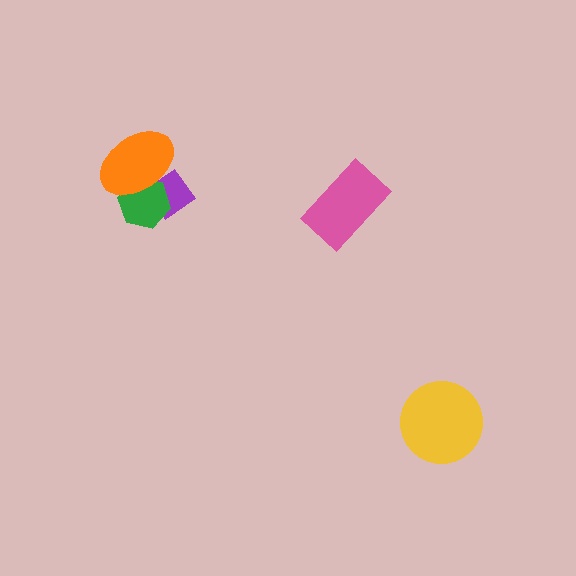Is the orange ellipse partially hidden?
No, no other shape covers it.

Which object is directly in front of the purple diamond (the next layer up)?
The green hexagon is directly in front of the purple diamond.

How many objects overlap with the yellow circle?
0 objects overlap with the yellow circle.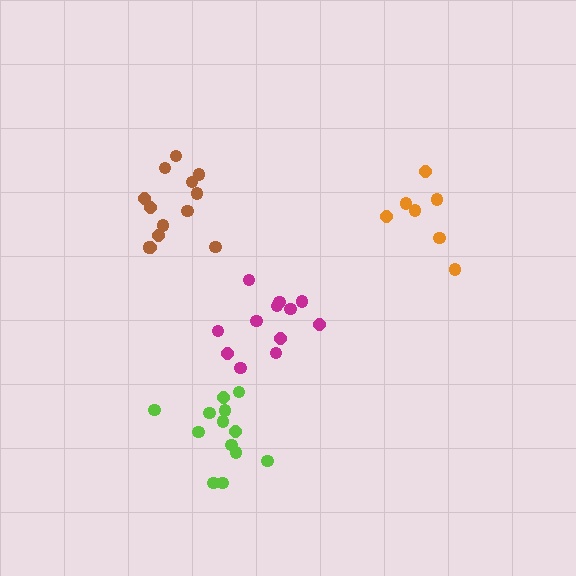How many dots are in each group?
Group 1: 7 dots, Group 2: 13 dots, Group 3: 12 dots, Group 4: 13 dots (45 total).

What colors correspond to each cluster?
The clusters are colored: orange, brown, magenta, lime.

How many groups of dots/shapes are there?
There are 4 groups.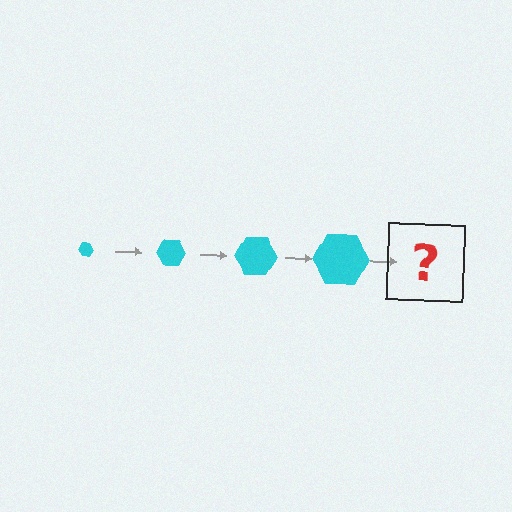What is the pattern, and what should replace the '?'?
The pattern is that the hexagon gets progressively larger each step. The '?' should be a cyan hexagon, larger than the previous one.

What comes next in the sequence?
The next element should be a cyan hexagon, larger than the previous one.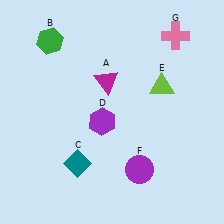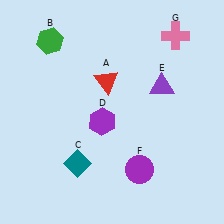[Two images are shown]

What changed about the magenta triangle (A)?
In Image 1, A is magenta. In Image 2, it changed to red.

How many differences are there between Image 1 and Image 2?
There are 2 differences between the two images.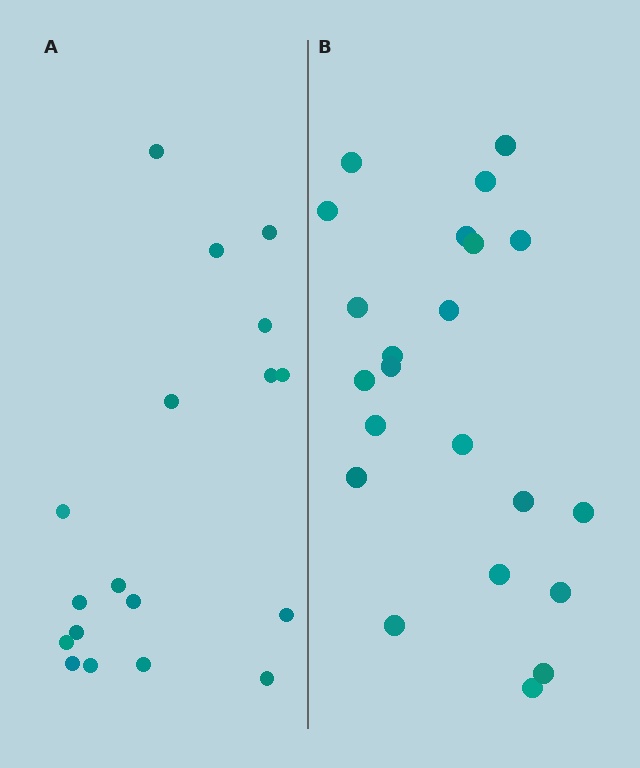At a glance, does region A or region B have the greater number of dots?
Region B (the right region) has more dots.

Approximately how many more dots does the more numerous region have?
Region B has about 4 more dots than region A.